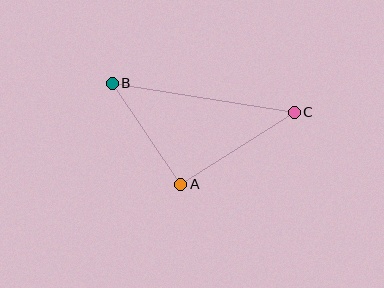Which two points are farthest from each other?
Points B and C are farthest from each other.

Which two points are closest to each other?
Points A and B are closest to each other.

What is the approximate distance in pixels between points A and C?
The distance between A and C is approximately 135 pixels.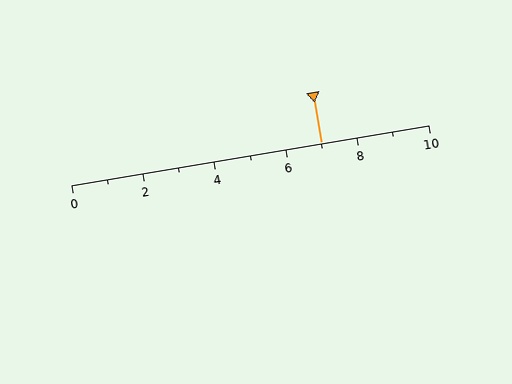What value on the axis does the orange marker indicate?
The marker indicates approximately 7.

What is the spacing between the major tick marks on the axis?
The major ticks are spaced 2 apart.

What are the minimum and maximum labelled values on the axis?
The axis runs from 0 to 10.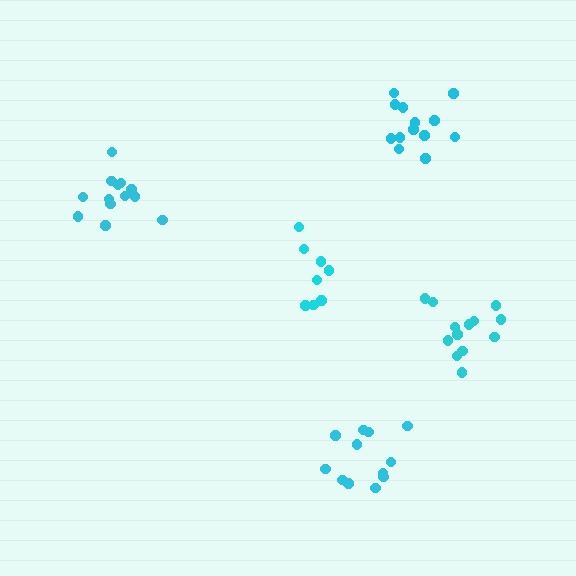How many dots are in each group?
Group 1: 8 dots, Group 2: 12 dots, Group 3: 13 dots, Group 4: 13 dots, Group 5: 13 dots (59 total).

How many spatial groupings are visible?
There are 5 spatial groupings.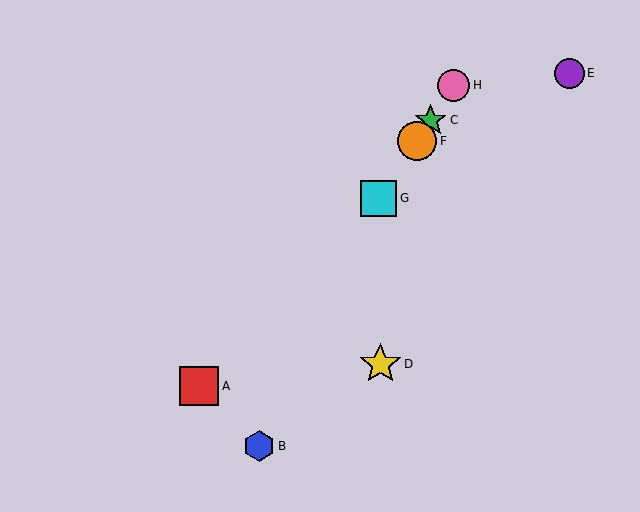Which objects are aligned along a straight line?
Objects C, F, G, H are aligned along a straight line.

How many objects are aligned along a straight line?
4 objects (C, F, G, H) are aligned along a straight line.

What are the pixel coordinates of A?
Object A is at (199, 386).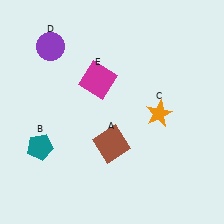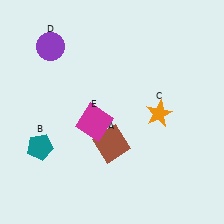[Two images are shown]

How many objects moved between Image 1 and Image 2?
1 object moved between the two images.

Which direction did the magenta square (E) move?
The magenta square (E) moved down.